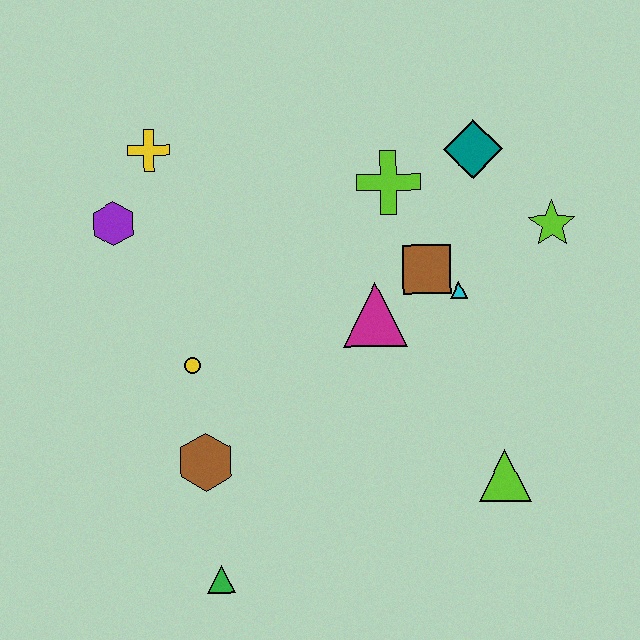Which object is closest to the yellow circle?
The brown hexagon is closest to the yellow circle.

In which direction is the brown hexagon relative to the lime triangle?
The brown hexagon is to the left of the lime triangle.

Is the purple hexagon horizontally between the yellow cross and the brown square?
No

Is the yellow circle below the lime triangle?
No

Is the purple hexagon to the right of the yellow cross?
No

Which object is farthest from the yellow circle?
The lime star is farthest from the yellow circle.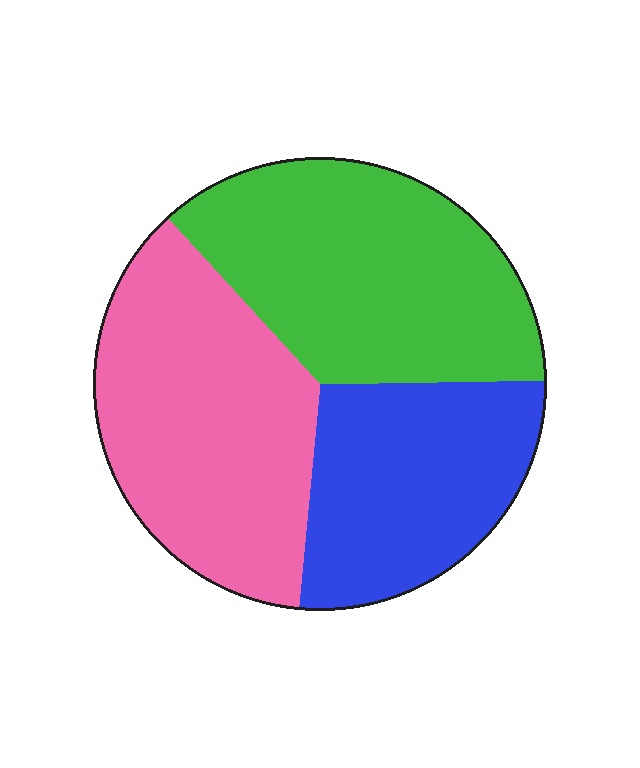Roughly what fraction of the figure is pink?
Pink covers about 35% of the figure.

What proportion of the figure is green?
Green covers roughly 35% of the figure.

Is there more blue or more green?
Green.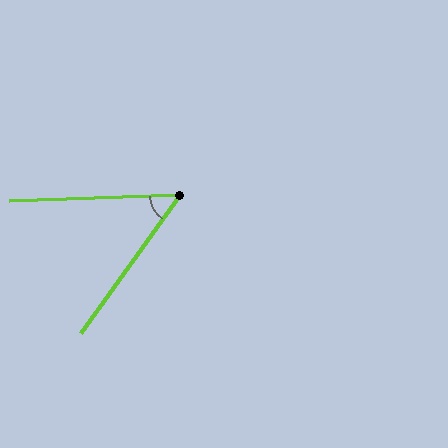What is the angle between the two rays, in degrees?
Approximately 52 degrees.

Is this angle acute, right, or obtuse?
It is acute.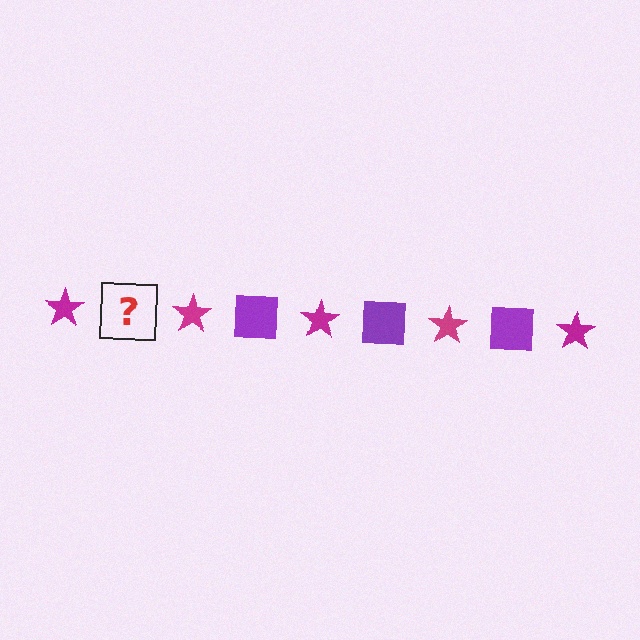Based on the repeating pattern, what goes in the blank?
The blank should be a purple square.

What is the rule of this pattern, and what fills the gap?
The rule is that the pattern alternates between magenta star and purple square. The gap should be filled with a purple square.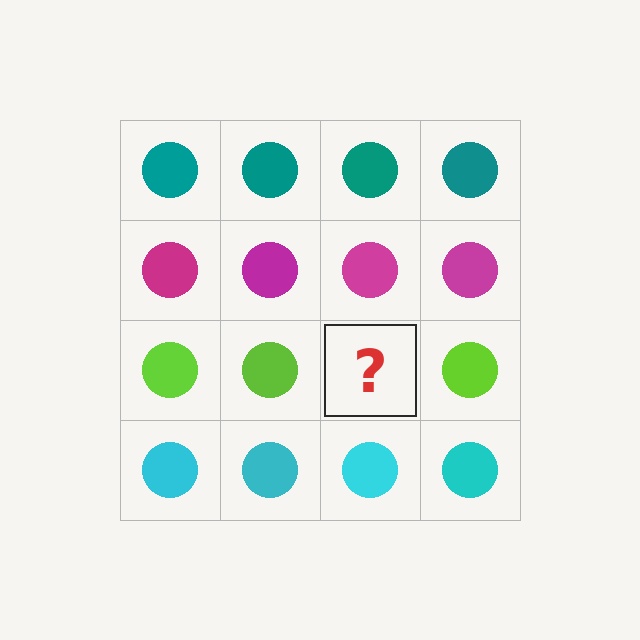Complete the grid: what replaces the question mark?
The question mark should be replaced with a lime circle.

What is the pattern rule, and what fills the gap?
The rule is that each row has a consistent color. The gap should be filled with a lime circle.